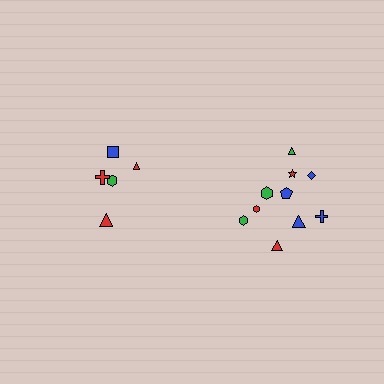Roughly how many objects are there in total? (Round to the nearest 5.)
Roughly 15 objects in total.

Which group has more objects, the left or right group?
The right group.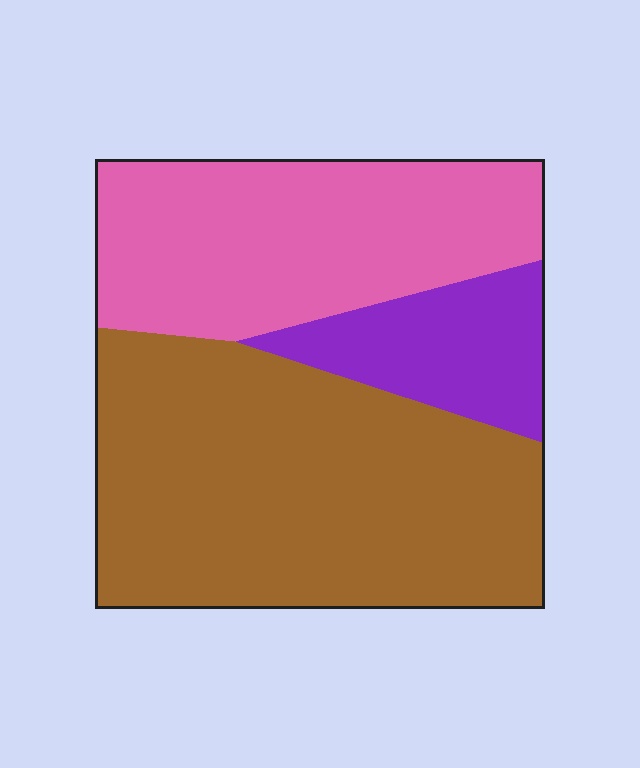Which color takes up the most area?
Brown, at roughly 50%.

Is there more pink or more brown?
Brown.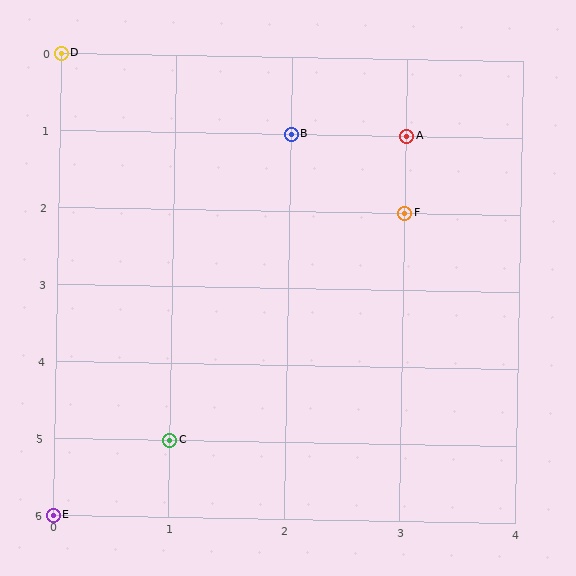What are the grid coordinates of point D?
Point D is at grid coordinates (0, 0).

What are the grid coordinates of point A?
Point A is at grid coordinates (3, 1).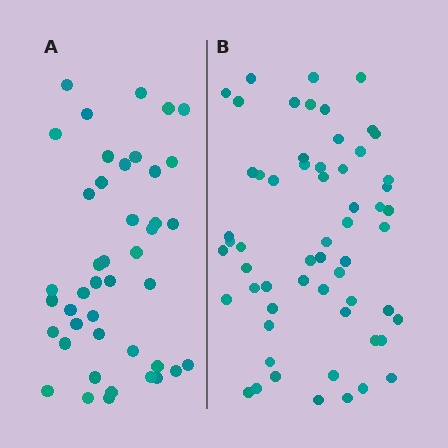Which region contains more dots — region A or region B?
Region B (the right region) has more dots.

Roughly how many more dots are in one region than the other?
Region B has approximately 15 more dots than region A.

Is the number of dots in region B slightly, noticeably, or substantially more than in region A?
Region B has noticeably more, but not dramatically so. The ratio is roughly 1.4 to 1.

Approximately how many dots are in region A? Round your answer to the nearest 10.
About 40 dots. (The exact count is 43, which rounds to 40.)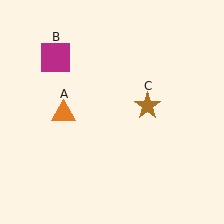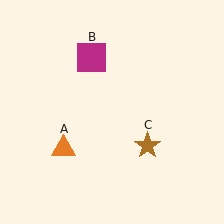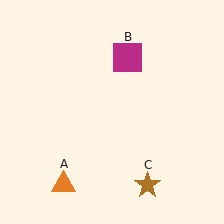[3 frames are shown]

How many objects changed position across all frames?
3 objects changed position: orange triangle (object A), magenta square (object B), brown star (object C).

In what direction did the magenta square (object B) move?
The magenta square (object B) moved right.